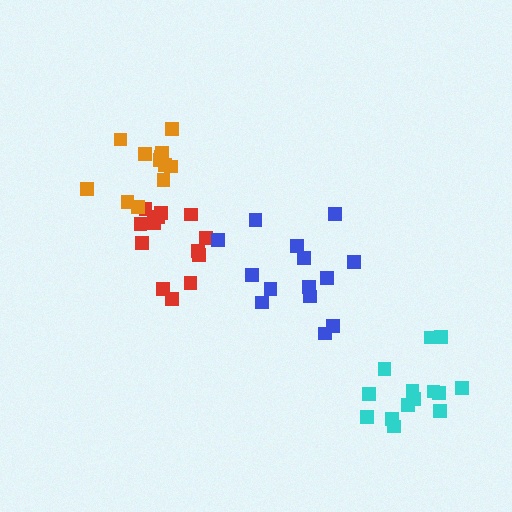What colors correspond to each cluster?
The clusters are colored: red, blue, orange, cyan.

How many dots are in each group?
Group 1: 13 dots, Group 2: 14 dots, Group 3: 12 dots, Group 4: 14 dots (53 total).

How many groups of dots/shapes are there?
There are 4 groups.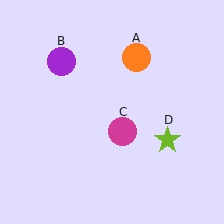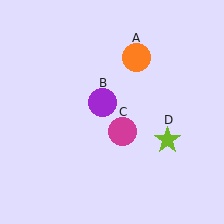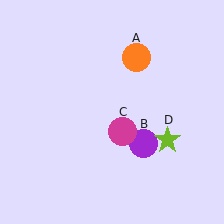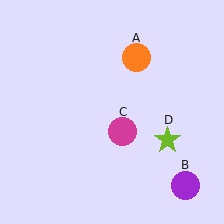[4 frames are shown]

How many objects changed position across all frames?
1 object changed position: purple circle (object B).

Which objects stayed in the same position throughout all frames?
Orange circle (object A) and magenta circle (object C) and lime star (object D) remained stationary.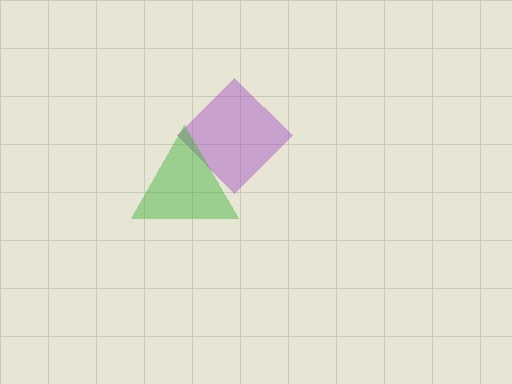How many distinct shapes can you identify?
There are 2 distinct shapes: a purple diamond, a green triangle.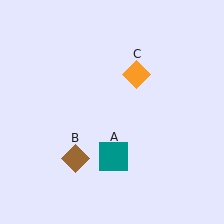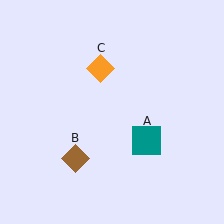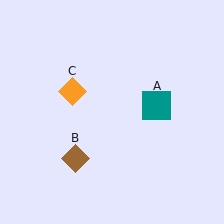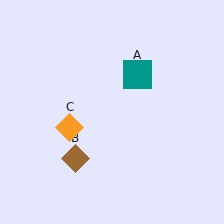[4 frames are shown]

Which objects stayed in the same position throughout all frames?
Brown diamond (object B) remained stationary.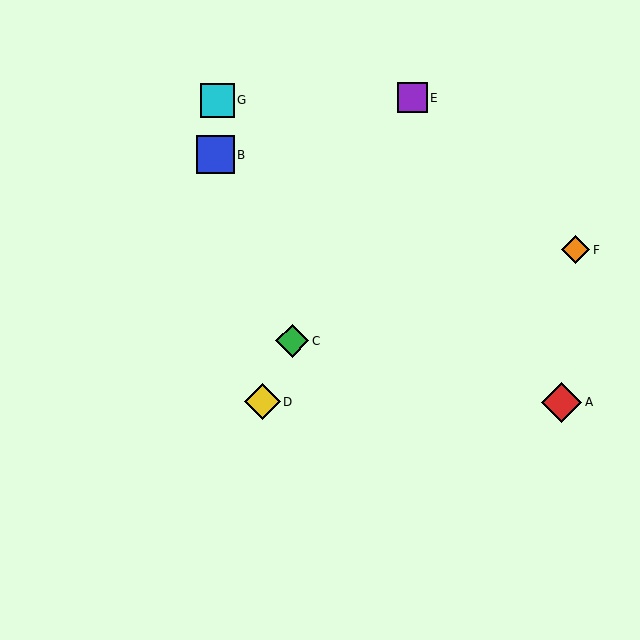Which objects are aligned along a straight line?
Objects C, D, E are aligned along a straight line.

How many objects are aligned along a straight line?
3 objects (C, D, E) are aligned along a straight line.